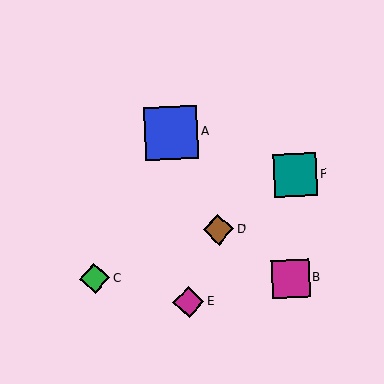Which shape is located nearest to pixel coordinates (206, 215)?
The brown diamond (labeled D) at (218, 230) is nearest to that location.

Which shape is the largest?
The blue square (labeled A) is the largest.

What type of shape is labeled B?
Shape B is a magenta square.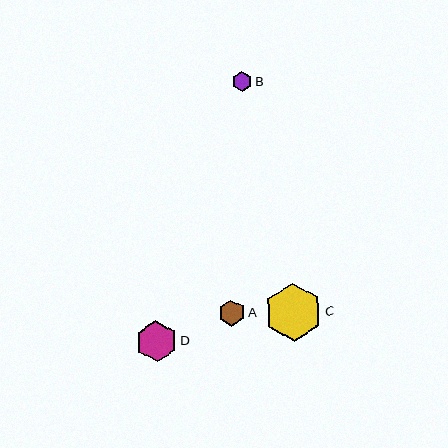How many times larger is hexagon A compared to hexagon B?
Hexagon A is approximately 1.3 times the size of hexagon B.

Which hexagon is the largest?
Hexagon C is the largest with a size of approximately 58 pixels.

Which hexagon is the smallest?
Hexagon B is the smallest with a size of approximately 20 pixels.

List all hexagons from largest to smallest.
From largest to smallest: C, D, A, B.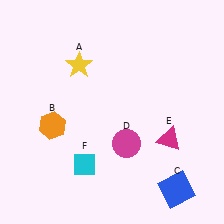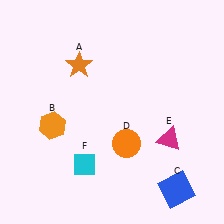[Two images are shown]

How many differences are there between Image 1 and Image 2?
There are 2 differences between the two images.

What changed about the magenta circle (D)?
In Image 1, D is magenta. In Image 2, it changed to orange.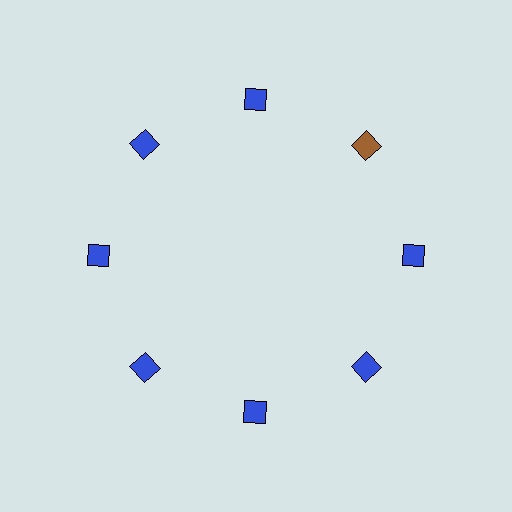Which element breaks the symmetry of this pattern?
The brown diamond at roughly the 2 o'clock position breaks the symmetry. All other shapes are blue diamonds.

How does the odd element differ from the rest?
It has a different color: brown instead of blue.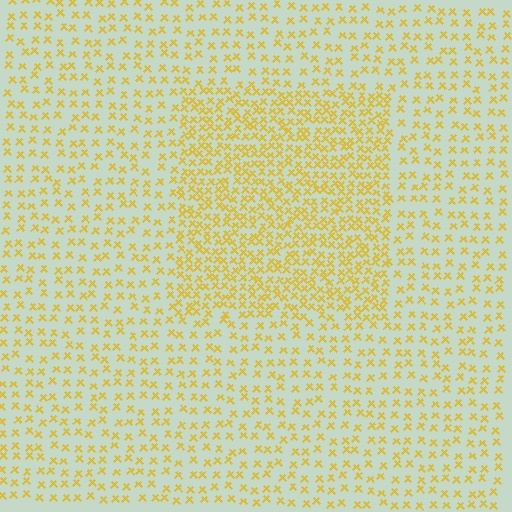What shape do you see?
I see a rectangle.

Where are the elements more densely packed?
The elements are more densely packed inside the rectangle boundary.